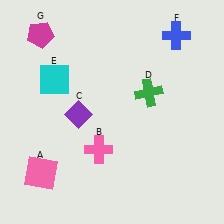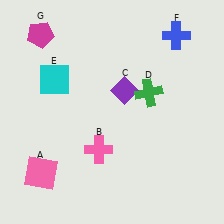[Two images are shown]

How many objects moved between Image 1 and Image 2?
1 object moved between the two images.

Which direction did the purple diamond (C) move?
The purple diamond (C) moved right.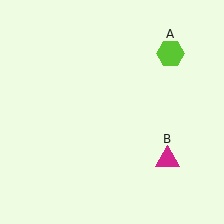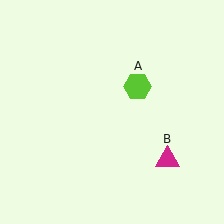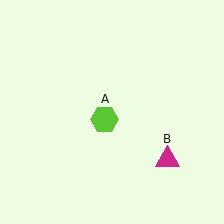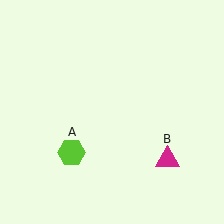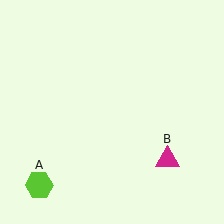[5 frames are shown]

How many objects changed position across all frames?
1 object changed position: lime hexagon (object A).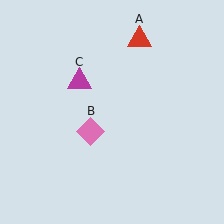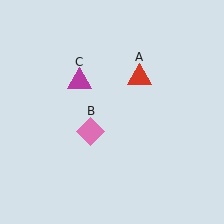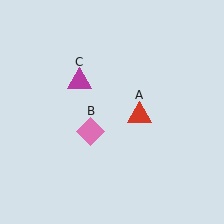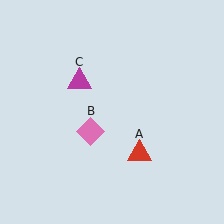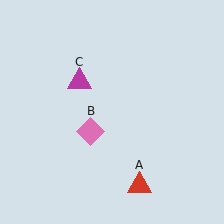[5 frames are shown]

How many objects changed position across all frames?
1 object changed position: red triangle (object A).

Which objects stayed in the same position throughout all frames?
Pink diamond (object B) and magenta triangle (object C) remained stationary.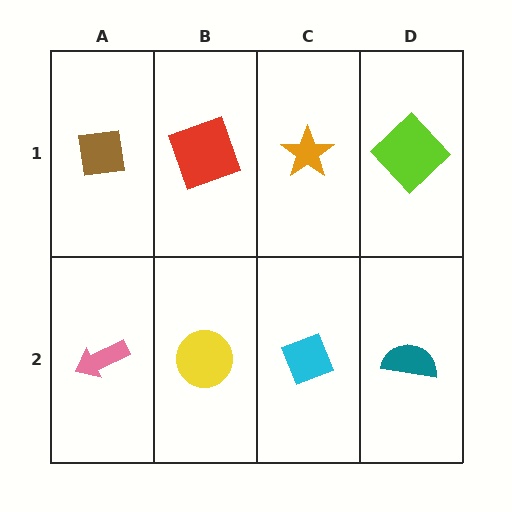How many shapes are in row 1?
4 shapes.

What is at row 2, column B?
A yellow circle.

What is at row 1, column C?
An orange star.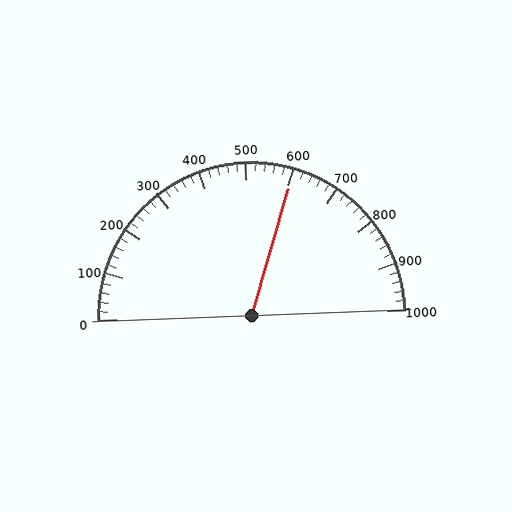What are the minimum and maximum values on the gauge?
The gauge ranges from 0 to 1000.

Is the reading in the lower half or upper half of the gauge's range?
The reading is in the upper half of the range (0 to 1000).